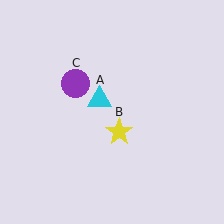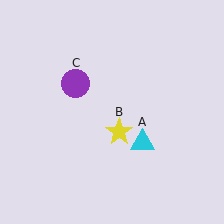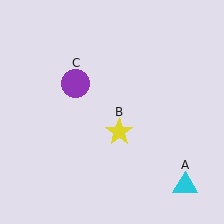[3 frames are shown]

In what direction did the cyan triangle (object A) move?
The cyan triangle (object A) moved down and to the right.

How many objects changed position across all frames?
1 object changed position: cyan triangle (object A).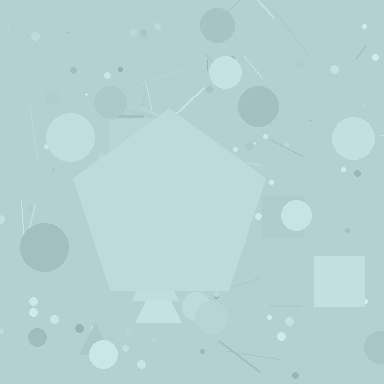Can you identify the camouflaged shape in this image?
The camouflaged shape is a pentagon.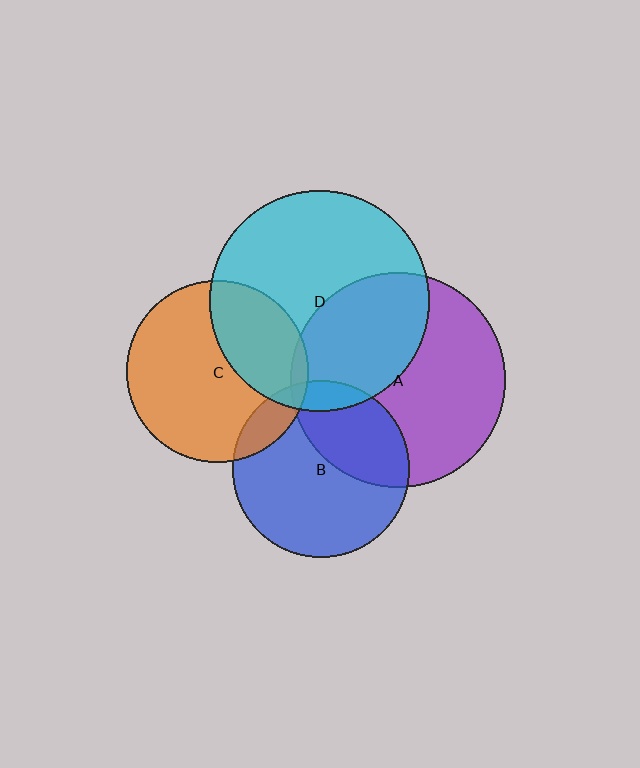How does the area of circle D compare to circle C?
Approximately 1.5 times.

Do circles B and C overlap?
Yes.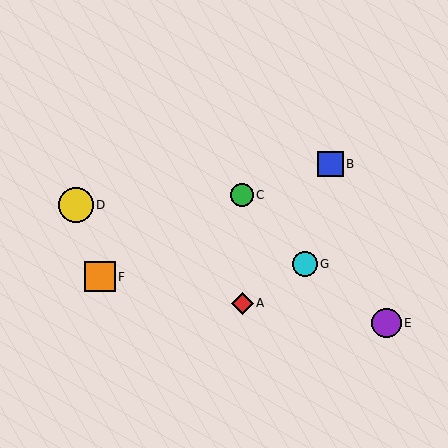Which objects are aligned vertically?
Objects A, C are aligned vertically.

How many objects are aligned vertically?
2 objects (A, C) are aligned vertically.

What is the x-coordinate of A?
Object A is at x≈242.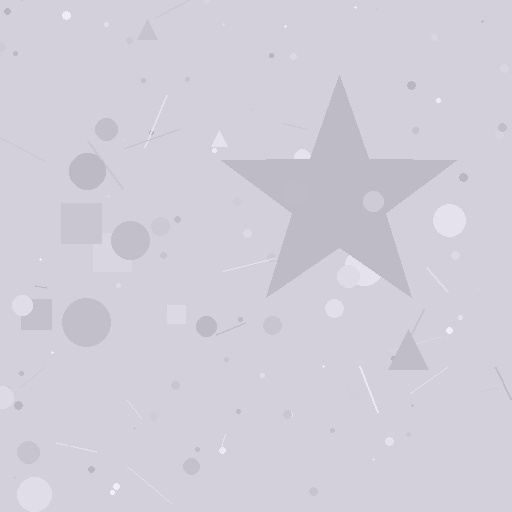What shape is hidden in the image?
A star is hidden in the image.